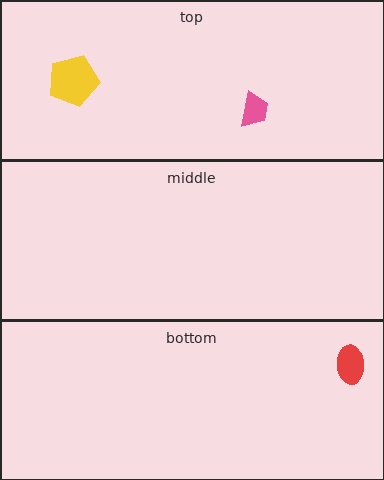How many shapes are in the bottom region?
1.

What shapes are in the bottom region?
The red ellipse.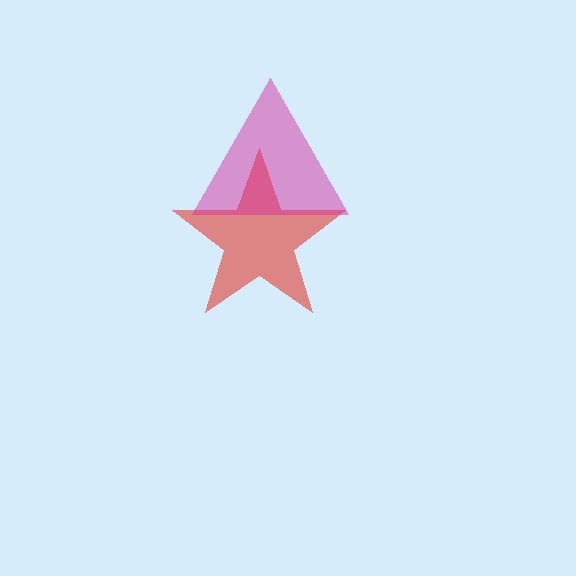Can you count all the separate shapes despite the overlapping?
Yes, there are 2 separate shapes.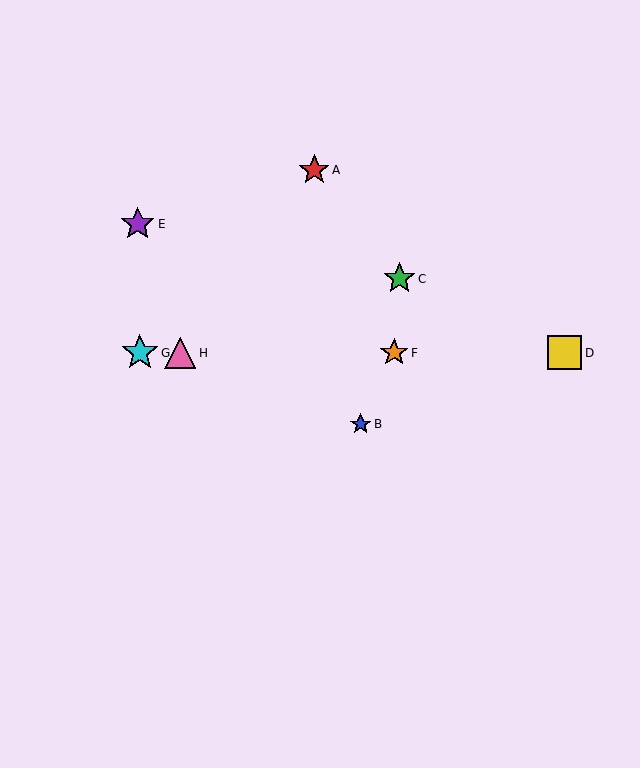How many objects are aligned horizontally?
4 objects (D, F, G, H) are aligned horizontally.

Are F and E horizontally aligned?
No, F is at y≈353 and E is at y≈224.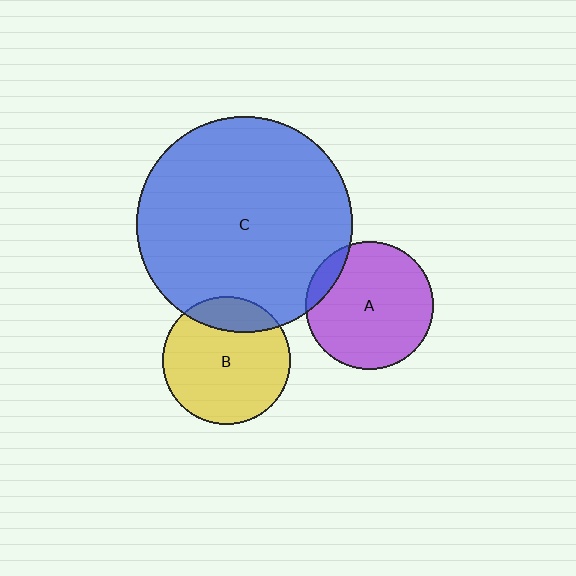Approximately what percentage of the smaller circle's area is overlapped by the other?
Approximately 20%.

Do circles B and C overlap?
Yes.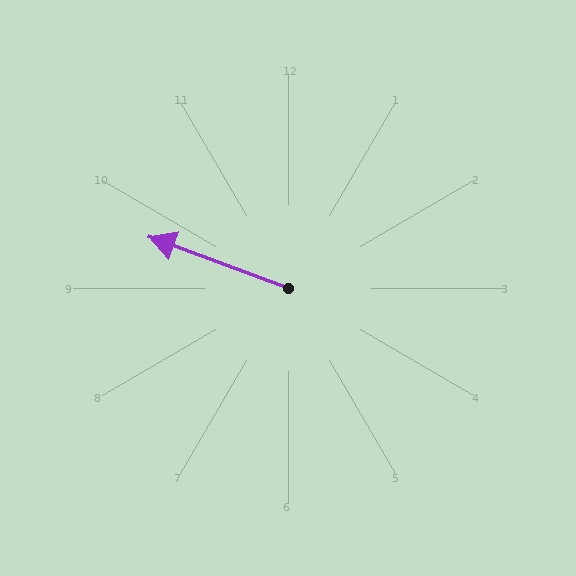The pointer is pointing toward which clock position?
Roughly 10 o'clock.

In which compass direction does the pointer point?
West.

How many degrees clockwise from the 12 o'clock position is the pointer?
Approximately 290 degrees.